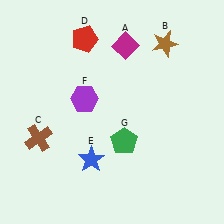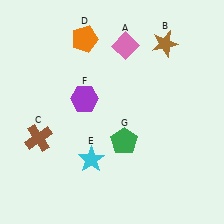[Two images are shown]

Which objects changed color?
A changed from magenta to pink. D changed from red to orange. E changed from blue to cyan.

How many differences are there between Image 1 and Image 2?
There are 3 differences between the two images.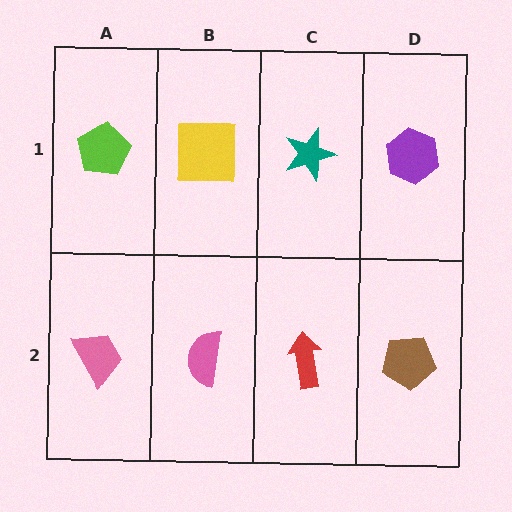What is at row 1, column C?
A teal star.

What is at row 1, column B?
A yellow square.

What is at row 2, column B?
A pink semicircle.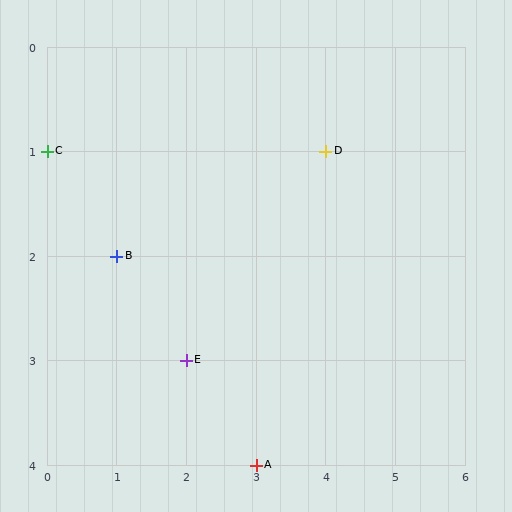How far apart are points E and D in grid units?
Points E and D are 2 columns and 2 rows apart (about 2.8 grid units diagonally).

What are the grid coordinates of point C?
Point C is at grid coordinates (0, 1).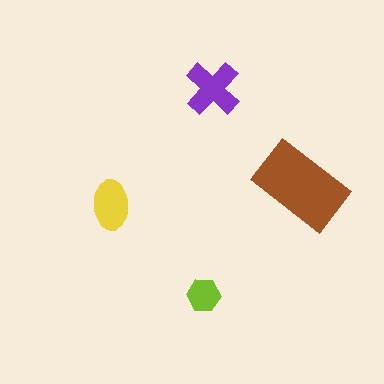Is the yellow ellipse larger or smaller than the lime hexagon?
Larger.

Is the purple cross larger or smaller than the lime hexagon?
Larger.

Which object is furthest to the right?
The brown rectangle is rightmost.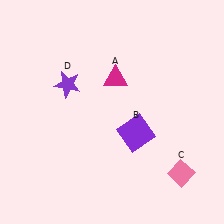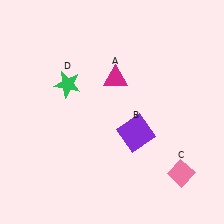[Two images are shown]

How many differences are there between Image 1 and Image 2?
There is 1 difference between the two images.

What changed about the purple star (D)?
In Image 1, D is purple. In Image 2, it changed to green.